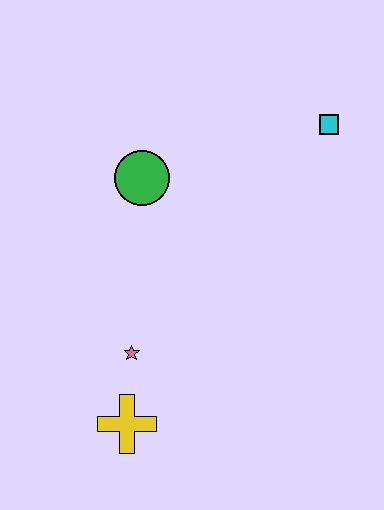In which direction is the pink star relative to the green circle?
The pink star is below the green circle.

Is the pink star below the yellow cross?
No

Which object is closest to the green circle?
The pink star is closest to the green circle.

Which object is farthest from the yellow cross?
The cyan square is farthest from the yellow cross.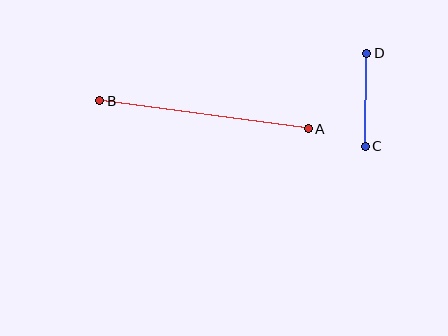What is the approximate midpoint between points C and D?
The midpoint is at approximately (366, 100) pixels.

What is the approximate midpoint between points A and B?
The midpoint is at approximately (204, 115) pixels.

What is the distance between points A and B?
The distance is approximately 211 pixels.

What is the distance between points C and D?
The distance is approximately 93 pixels.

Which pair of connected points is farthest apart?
Points A and B are farthest apart.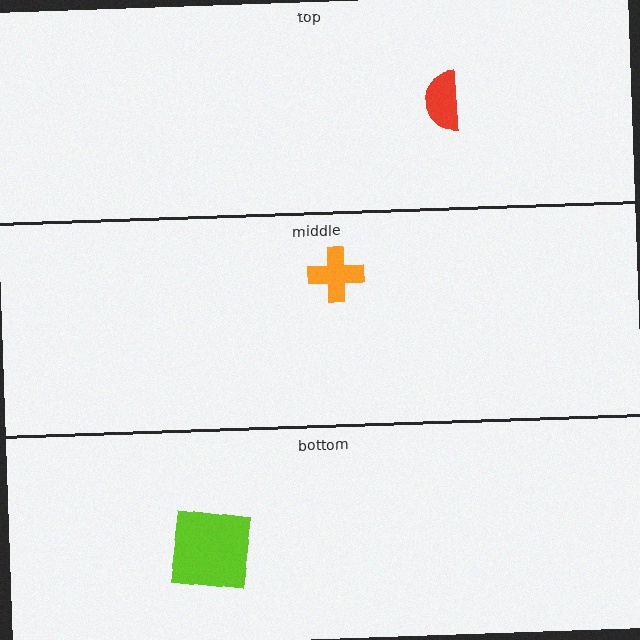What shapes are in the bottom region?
The lime square.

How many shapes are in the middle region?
1.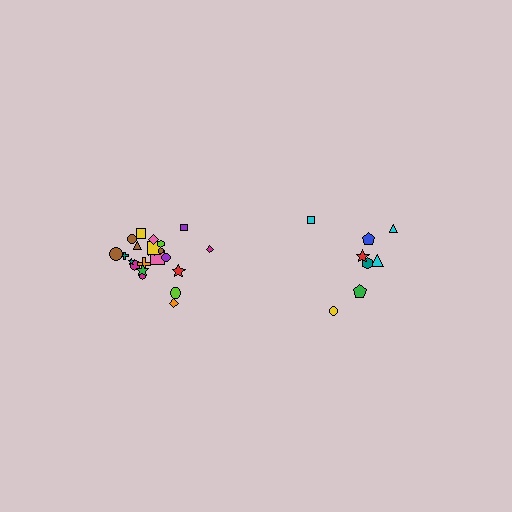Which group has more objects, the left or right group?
The left group.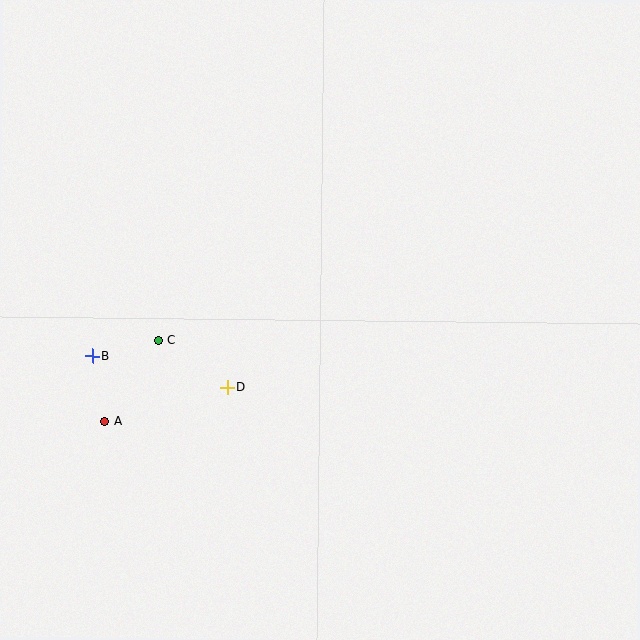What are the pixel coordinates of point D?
Point D is at (227, 387).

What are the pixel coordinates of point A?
Point A is at (105, 421).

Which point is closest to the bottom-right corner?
Point D is closest to the bottom-right corner.